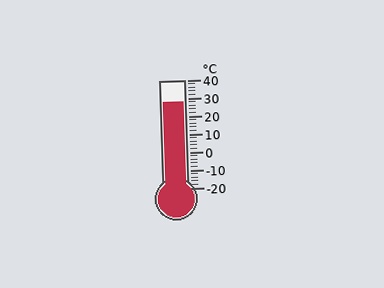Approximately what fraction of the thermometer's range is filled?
The thermometer is filled to approximately 80% of its range.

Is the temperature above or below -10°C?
The temperature is above -10°C.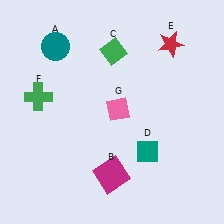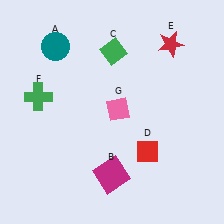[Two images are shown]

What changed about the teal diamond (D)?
In Image 1, D is teal. In Image 2, it changed to red.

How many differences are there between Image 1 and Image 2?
There is 1 difference between the two images.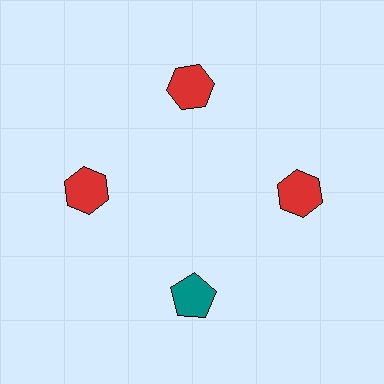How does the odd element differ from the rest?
It differs in both color (teal instead of red) and shape (pentagon instead of hexagon).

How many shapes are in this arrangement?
There are 4 shapes arranged in a ring pattern.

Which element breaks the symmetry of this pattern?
The teal pentagon at roughly the 6 o'clock position breaks the symmetry. All other shapes are red hexagons.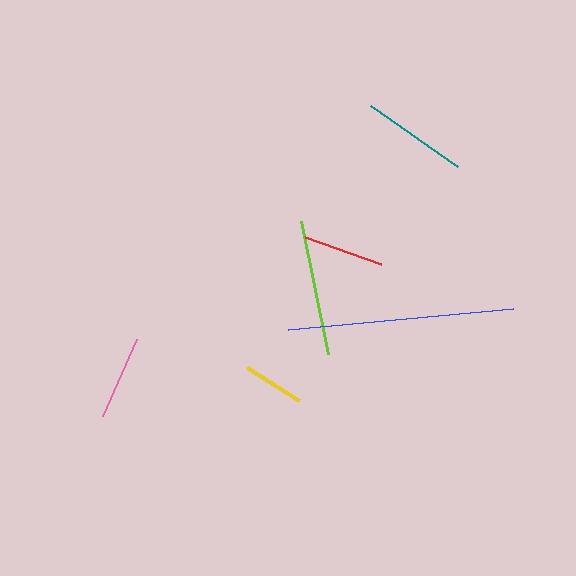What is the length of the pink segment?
The pink segment is approximately 85 pixels long.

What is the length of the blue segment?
The blue segment is approximately 225 pixels long.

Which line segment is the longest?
The blue line is the longest at approximately 225 pixels.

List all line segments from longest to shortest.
From longest to shortest: blue, lime, teal, pink, red, yellow.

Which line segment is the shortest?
The yellow line is the shortest at approximately 61 pixels.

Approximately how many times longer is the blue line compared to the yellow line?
The blue line is approximately 3.7 times the length of the yellow line.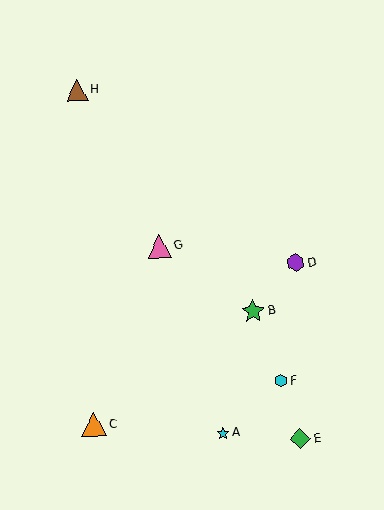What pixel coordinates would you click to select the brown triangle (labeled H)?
Click at (77, 90) to select the brown triangle H.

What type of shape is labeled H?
Shape H is a brown triangle.